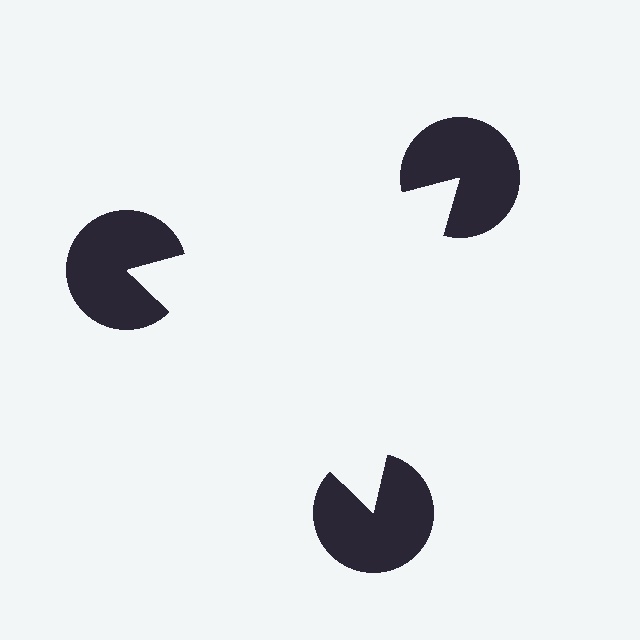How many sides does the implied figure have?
3 sides.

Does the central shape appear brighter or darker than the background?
It typically appears slightly brighter than the background, even though no actual brightness change is drawn.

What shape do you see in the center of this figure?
An illusory triangle — its edges are inferred from the aligned wedge cuts in the pac-man discs, not physically drawn.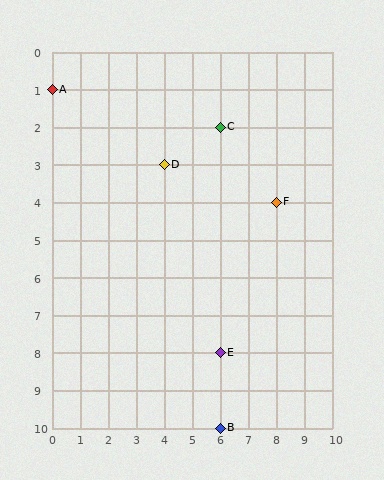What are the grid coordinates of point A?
Point A is at grid coordinates (0, 1).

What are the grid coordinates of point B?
Point B is at grid coordinates (6, 10).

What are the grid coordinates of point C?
Point C is at grid coordinates (6, 2).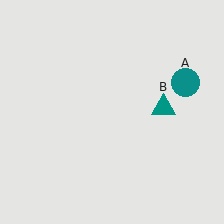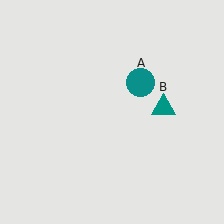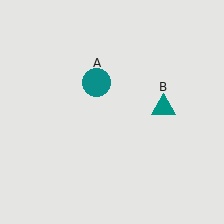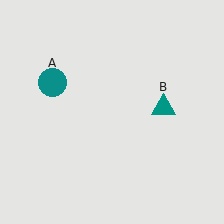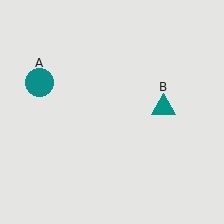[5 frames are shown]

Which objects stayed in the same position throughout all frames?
Teal triangle (object B) remained stationary.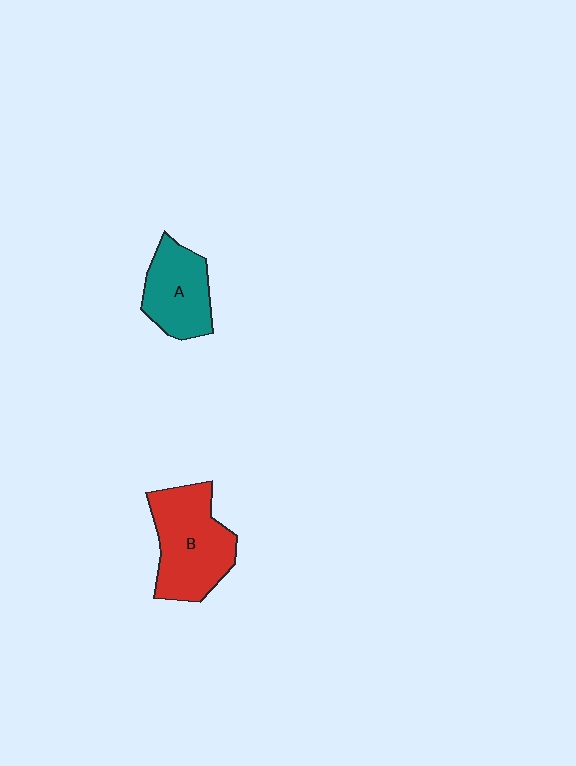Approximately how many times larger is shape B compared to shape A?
Approximately 1.4 times.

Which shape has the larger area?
Shape B (red).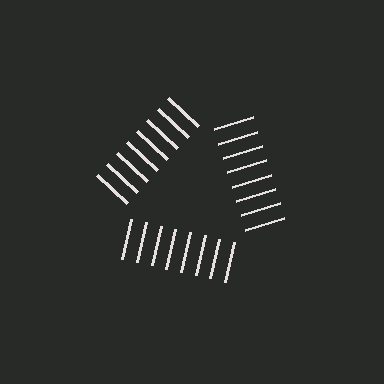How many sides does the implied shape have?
3 sides — the line-ends trace a triangle.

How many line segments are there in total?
24 — 8 along each of the 3 edges.